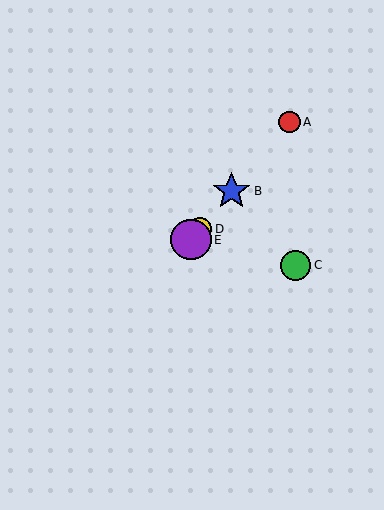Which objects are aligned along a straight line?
Objects A, B, D, E are aligned along a straight line.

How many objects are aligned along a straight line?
4 objects (A, B, D, E) are aligned along a straight line.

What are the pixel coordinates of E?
Object E is at (191, 240).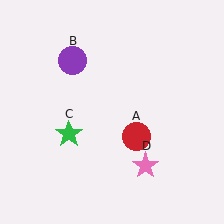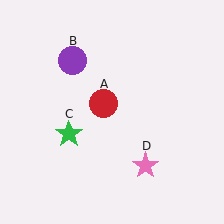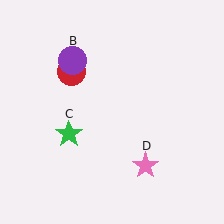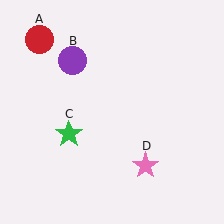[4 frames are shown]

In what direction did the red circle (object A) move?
The red circle (object A) moved up and to the left.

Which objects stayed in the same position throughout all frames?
Purple circle (object B) and green star (object C) and pink star (object D) remained stationary.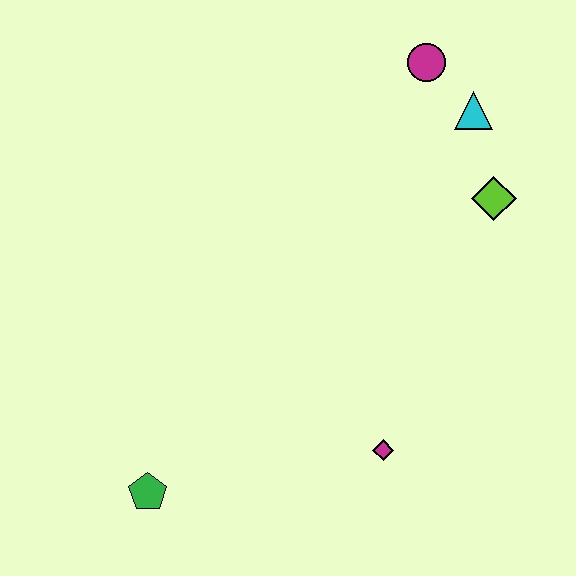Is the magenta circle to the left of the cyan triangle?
Yes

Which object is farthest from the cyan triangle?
The green pentagon is farthest from the cyan triangle.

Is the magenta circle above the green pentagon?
Yes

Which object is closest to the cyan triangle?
The magenta circle is closest to the cyan triangle.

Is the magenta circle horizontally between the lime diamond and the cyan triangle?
No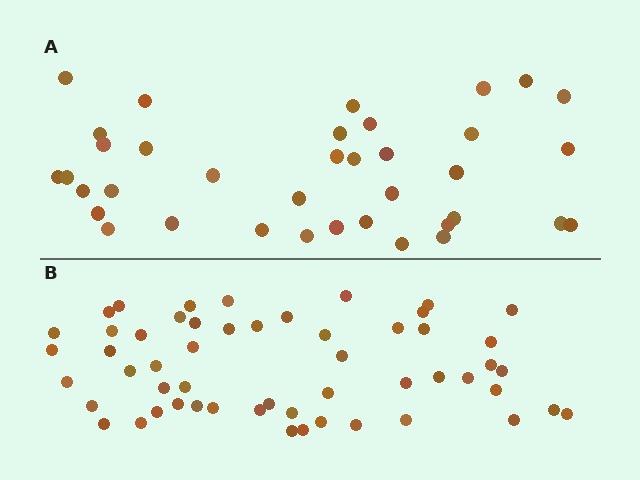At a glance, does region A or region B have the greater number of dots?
Region B (the bottom region) has more dots.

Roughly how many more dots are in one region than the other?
Region B has approximately 15 more dots than region A.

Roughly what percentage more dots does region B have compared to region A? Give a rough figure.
About 45% more.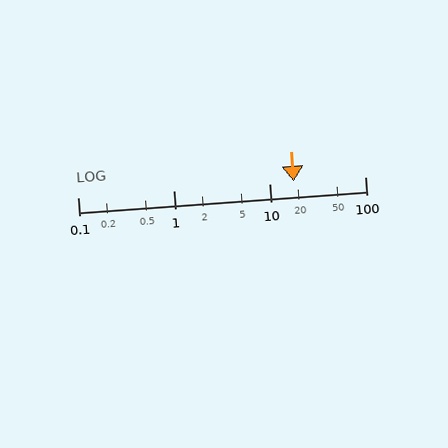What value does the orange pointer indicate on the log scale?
The pointer indicates approximately 18.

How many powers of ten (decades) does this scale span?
The scale spans 3 decades, from 0.1 to 100.